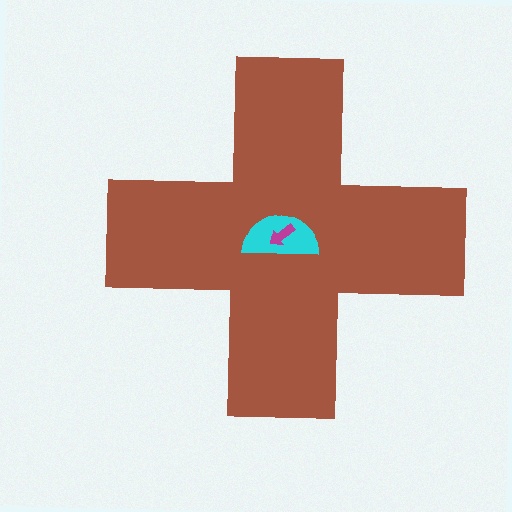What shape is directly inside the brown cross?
The cyan semicircle.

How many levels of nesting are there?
3.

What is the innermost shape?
The magenta arrow.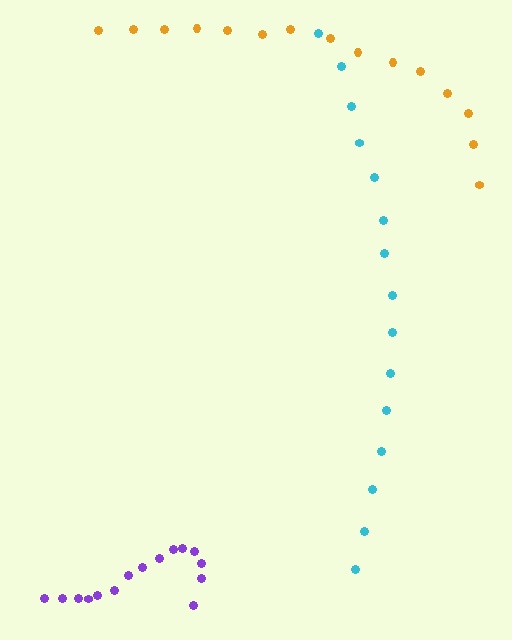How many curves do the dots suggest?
There are 3 distinct paths.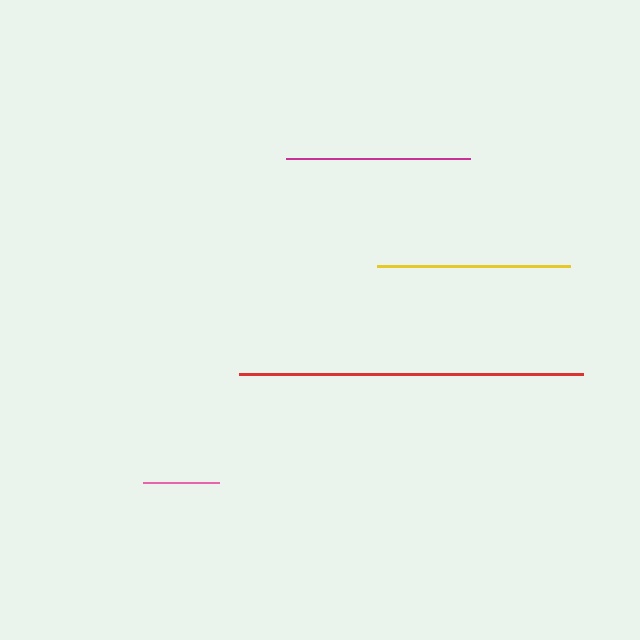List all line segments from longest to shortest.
From longest to shortest: red, yellow, magenta, pink.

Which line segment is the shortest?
The pink line is the shortest at approximately 76 pixels.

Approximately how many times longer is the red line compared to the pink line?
The red line is approximately 4.5 times the length of the pink line.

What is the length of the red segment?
The red segment is approximately 344 pixels long.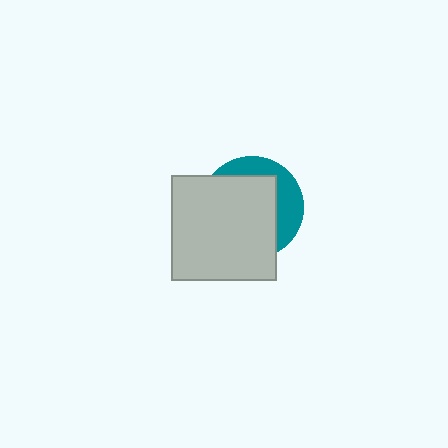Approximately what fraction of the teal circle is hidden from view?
Roughly 68% of the teal circle is hidden behind the light gray square.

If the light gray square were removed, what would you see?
You would see the complete teal circle.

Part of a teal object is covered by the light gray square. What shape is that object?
It is a circle.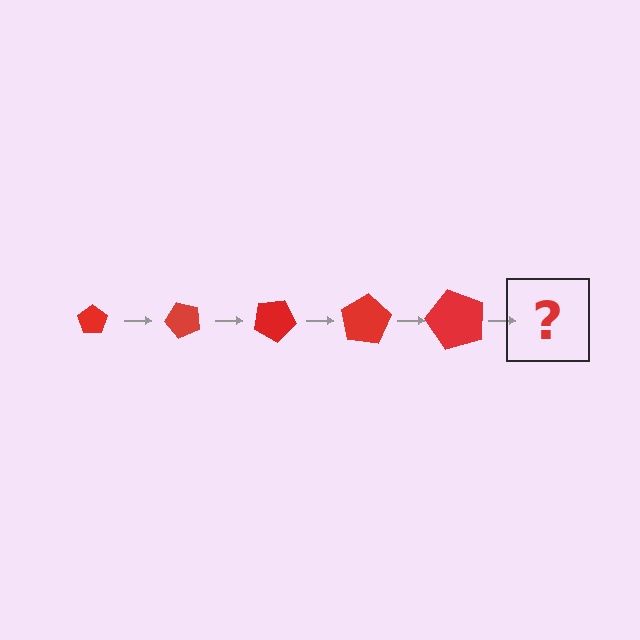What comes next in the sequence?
The next element should be a pentagon, larger than the previous one and rotated 250 degrees from the start.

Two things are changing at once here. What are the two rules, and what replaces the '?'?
The two rules are that the pentagon grows larger each step and it rotates 50 degrees each step. The '?' should be a pentagon, larger than the previous one and rotated 250 degrees from the start.